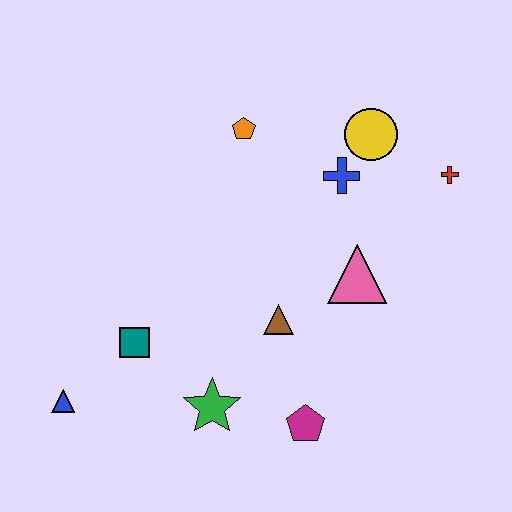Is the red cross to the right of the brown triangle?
Yes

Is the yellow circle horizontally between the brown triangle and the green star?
No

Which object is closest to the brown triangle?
The pink triangle is closest to the brown triangle.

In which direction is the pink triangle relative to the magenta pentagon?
The pink triangle is above the magenta pentagon.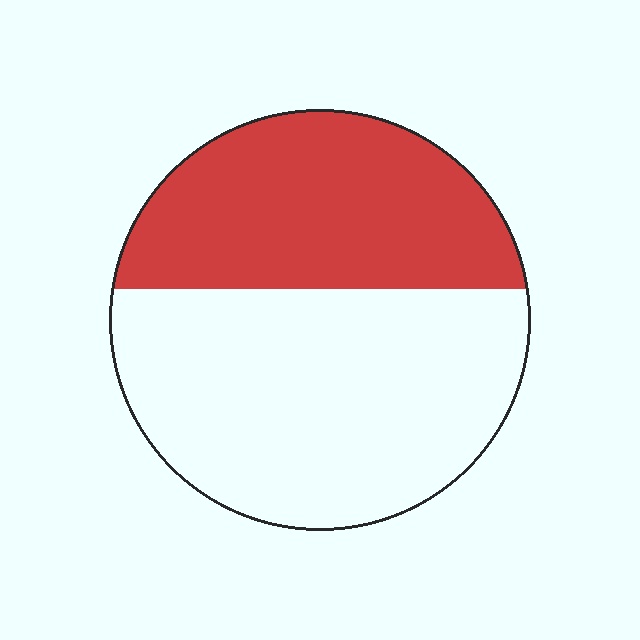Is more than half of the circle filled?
No.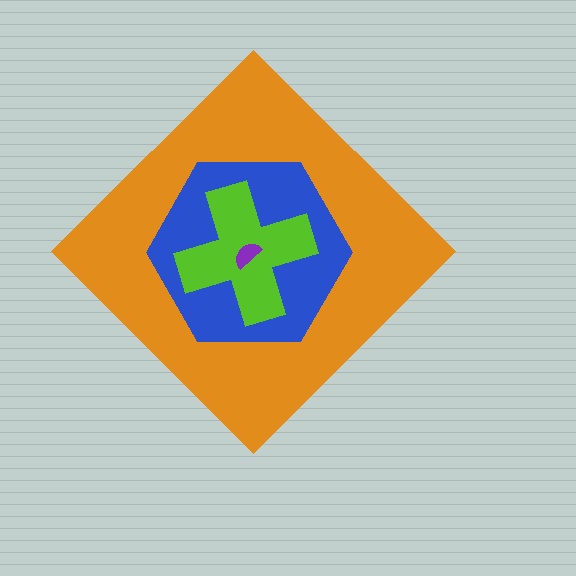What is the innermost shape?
The purple semicircle.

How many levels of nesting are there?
4.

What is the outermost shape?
The orange diamond.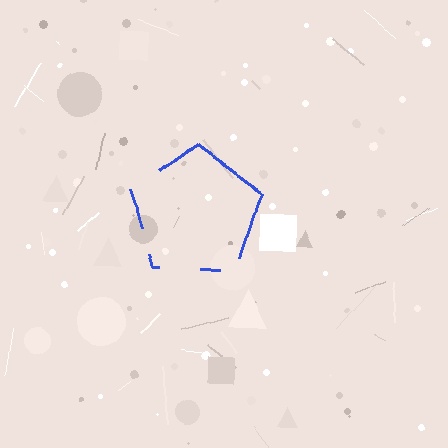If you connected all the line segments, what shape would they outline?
They would outline a pentagon.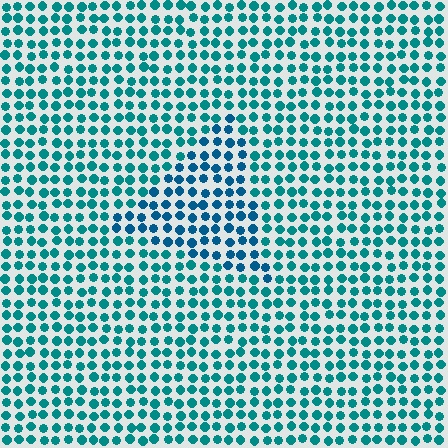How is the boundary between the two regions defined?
The boundary is defined purely by a slight shift in hue (about 23 degrees). Spacing, size, and orientation are identical on both sides.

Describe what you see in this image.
The image is filled with small teal elements in a uniform arrangement. A triangle-shaped region is visible where the elements are tinted to a slightly different hue, forming a subtle color boundary.